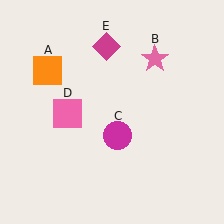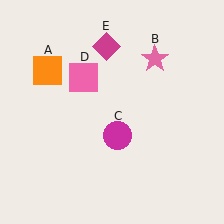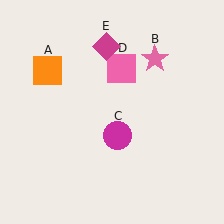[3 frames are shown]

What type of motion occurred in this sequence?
The pink square (object D) rotated clockwise around the center of the scene.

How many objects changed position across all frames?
1 object changed position: pink square (object D).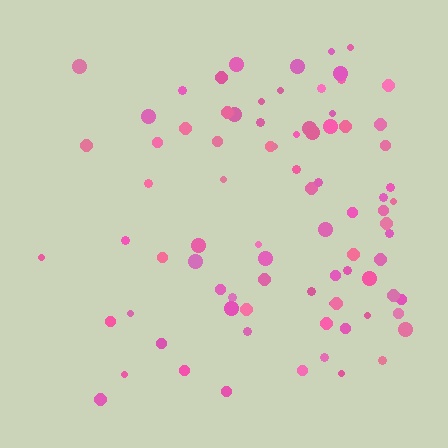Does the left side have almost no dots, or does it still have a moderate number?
Still a moderate number, just noticeably fewer than the right.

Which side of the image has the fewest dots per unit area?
The left.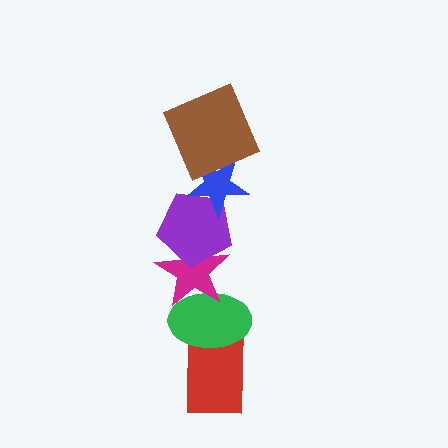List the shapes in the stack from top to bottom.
From top to bottom: the brown square, the blue star, the purple pentagon, the magenta star, the green ellipse, the red rectangle.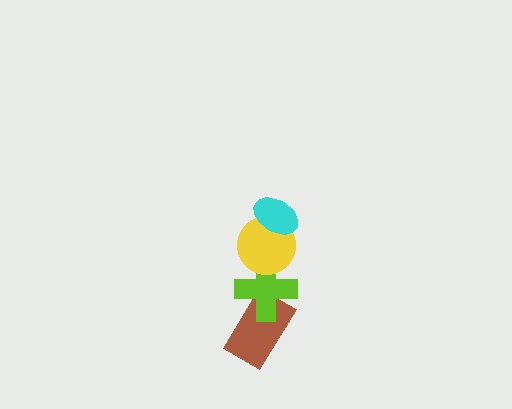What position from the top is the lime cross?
The lime cross is 3rd from the top.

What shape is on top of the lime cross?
The yellow circle is on top of the lime cross.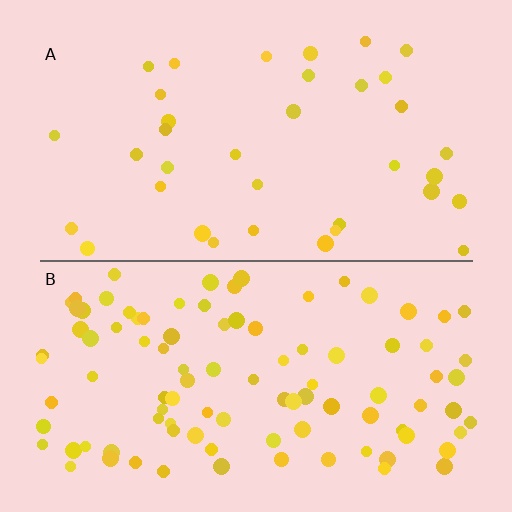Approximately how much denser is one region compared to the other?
Approximately 2.7× — region B over region A.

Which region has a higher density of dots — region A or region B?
B (the bottom).